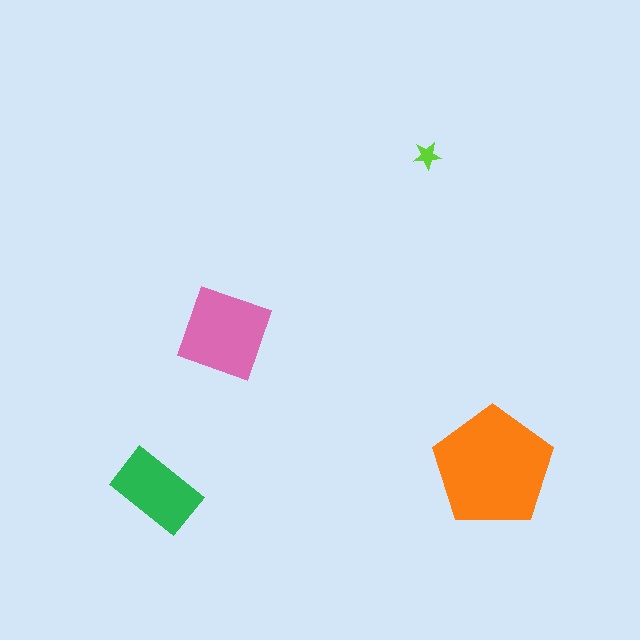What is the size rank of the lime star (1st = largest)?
4th.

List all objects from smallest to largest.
The lime star, the green rectangle, the pink diamond, the orange pentagon.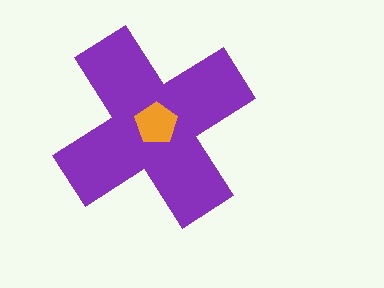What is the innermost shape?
The orange pentagon.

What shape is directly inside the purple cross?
The orange pentagon.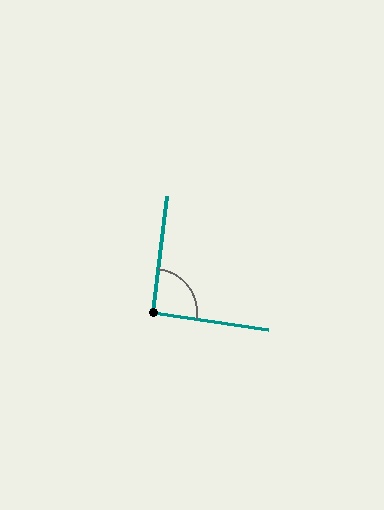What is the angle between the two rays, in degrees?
Approximately 91 degrees.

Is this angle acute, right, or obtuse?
It is approximately a right angle.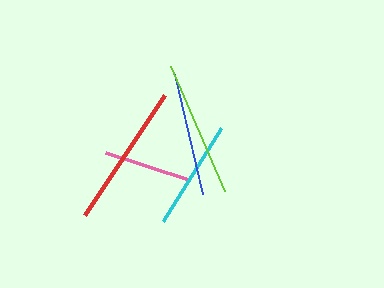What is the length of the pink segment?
The pink segment is approximately 87 pixels long.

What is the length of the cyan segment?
The cyan segment is approximately 109 pixels long.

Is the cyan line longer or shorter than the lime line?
The lime line is longer than the cyan line.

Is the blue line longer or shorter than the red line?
The red line is longer than the blue line.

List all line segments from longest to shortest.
From longest to shortest: red, lime, blue, cyan, pink.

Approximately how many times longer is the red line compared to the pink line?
The red line is approximately 1.7 times the length of the pink line.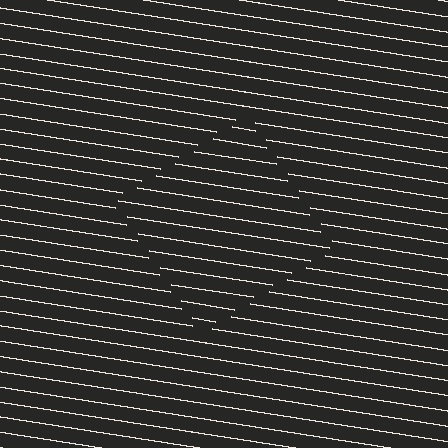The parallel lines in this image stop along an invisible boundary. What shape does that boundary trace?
An illusory square. The interior of the shape contains the same grating, shifted by half a period — the contour is defined by the phase discontinuity where line-ends from the inner and outer gratings abut.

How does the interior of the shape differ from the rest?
The interior of the shape contains the same grating, shifted by half a period — the contour is defined by the phase discontinuity where line-ends from the inner and outer gratings abut.